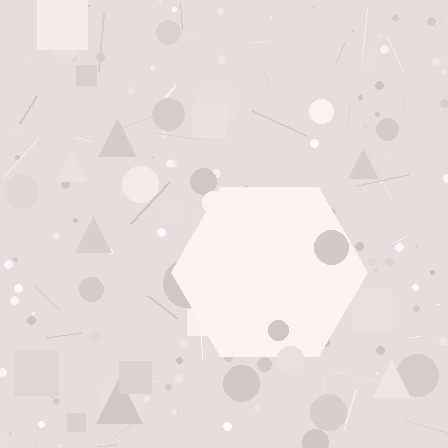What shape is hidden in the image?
A hexagon is hidden in the image.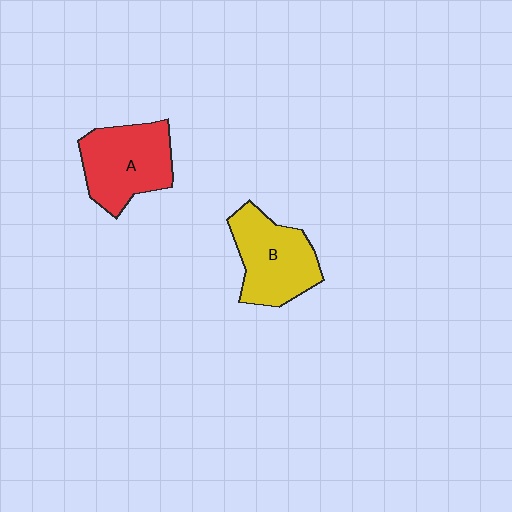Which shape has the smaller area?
Shape B (yellow).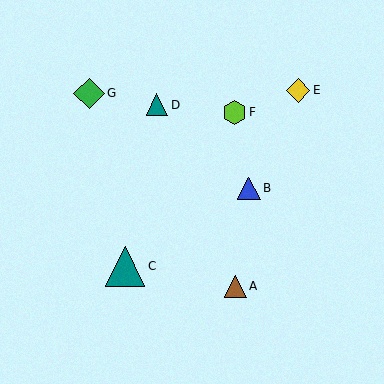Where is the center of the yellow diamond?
The center of the yellow diamond is at (298, 90).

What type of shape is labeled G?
Shape G is a green diamond.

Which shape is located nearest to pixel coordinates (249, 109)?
The lime hexagon (labeled F) at (234, 112) is nearest to that location.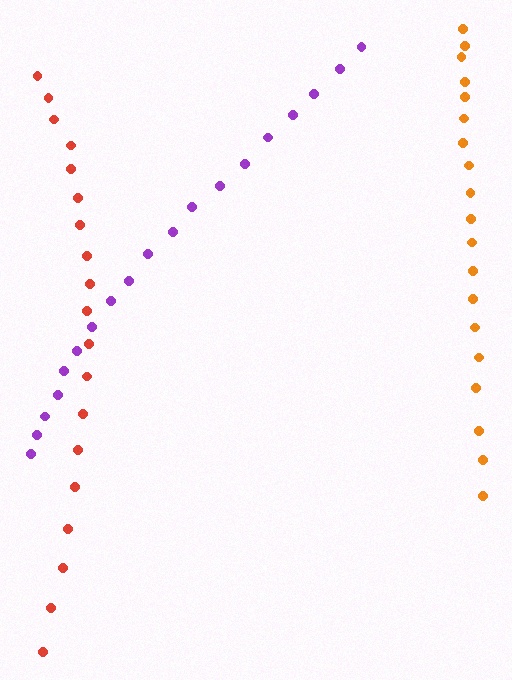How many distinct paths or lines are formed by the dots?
There are 3 distinct paths.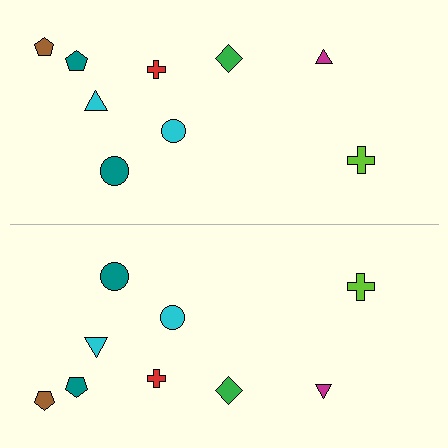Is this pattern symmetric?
Yes, this pattern has bilateral (reflection) symmetry.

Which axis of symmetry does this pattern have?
The pattern has a horizontal axis of symmetry running through the center of the image.